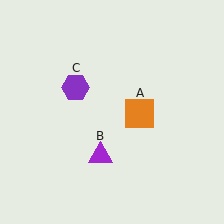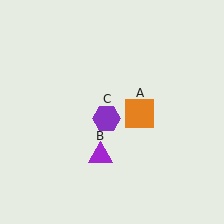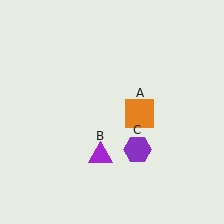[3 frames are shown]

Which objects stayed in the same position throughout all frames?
Orange square (object A) and purple triangle (object B) remained stationary.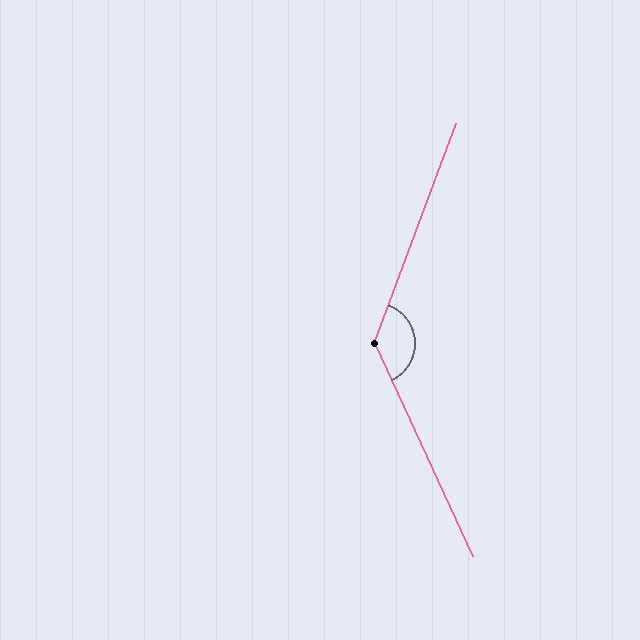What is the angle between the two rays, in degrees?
Approximately 135 degrees.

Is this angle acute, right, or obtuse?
It is obtuse.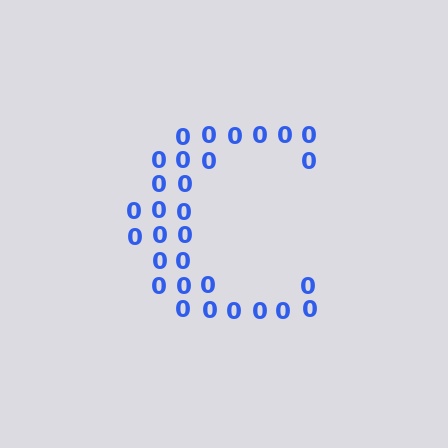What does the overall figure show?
The overall figure shows the letter C.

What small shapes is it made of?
It is made of small digit 0's.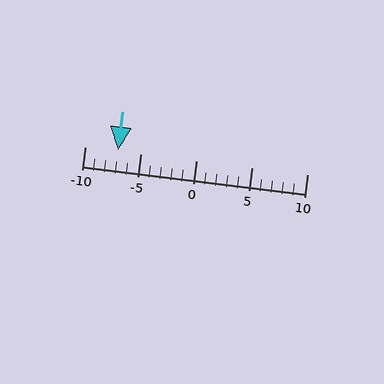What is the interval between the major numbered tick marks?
The major tick marks are spaced 5 units apart.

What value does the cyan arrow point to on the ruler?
The cyan arrow points to approximately -7.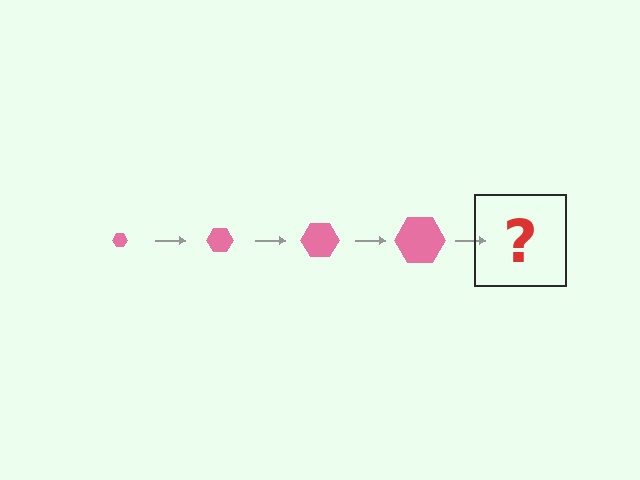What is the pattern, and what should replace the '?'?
The pattern is that the hexagon gets progressively larger each step. The '?' should be a pink hexagon, larger than the previous one.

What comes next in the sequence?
The next element should be a pink hexagon, larger than the previous one.